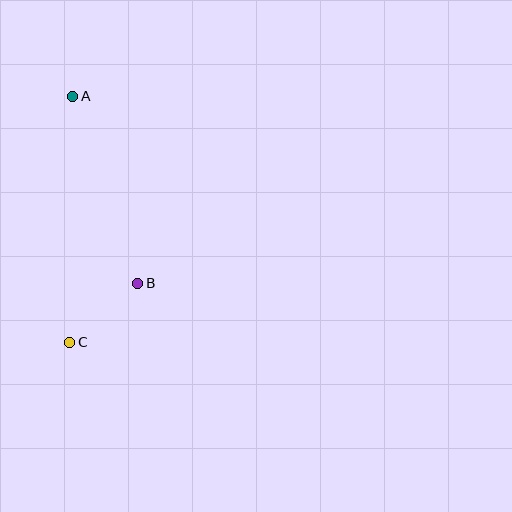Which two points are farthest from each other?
Points A and C are farthest from each other.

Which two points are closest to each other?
Points B and C are closest to each other.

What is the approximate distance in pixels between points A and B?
The distance between A and B is approximately 198 pixels.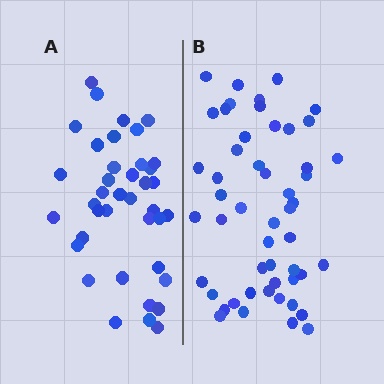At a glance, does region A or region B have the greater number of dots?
Region B (the right region) has more dots.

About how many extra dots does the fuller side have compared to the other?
Region B has roughly 12 or so more dots than region A.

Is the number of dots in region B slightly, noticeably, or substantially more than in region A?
Region B has noticeably more, but not dramatically so. The ratio is roughly 1.3 to 1.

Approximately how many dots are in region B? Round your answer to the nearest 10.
About 50 dots. (The exact count is 51, which rounds to 50.)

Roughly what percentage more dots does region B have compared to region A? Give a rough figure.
About 30% more.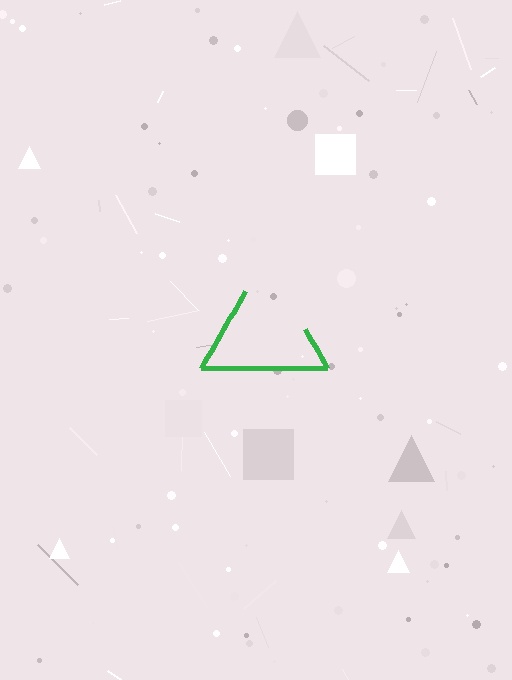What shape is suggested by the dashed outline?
The dashed outline suggests a triangle.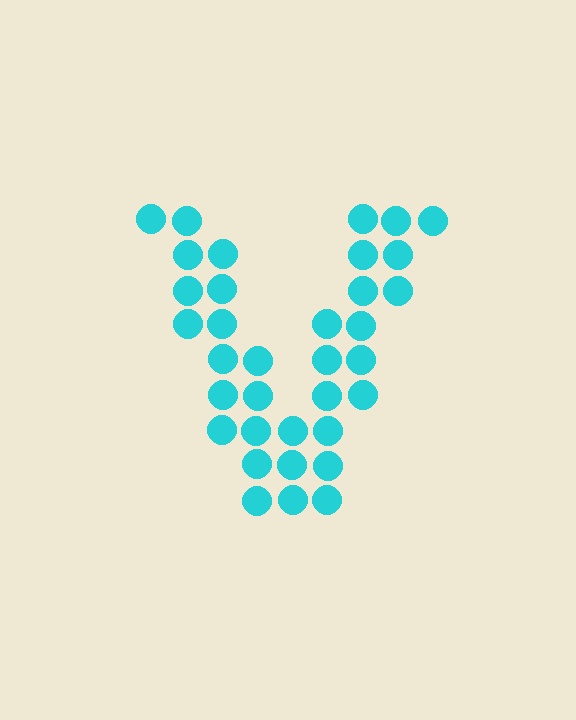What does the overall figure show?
The overall figure shows the letter V.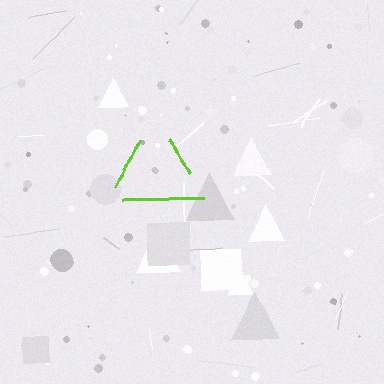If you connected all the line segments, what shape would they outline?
They would outline a triangle.